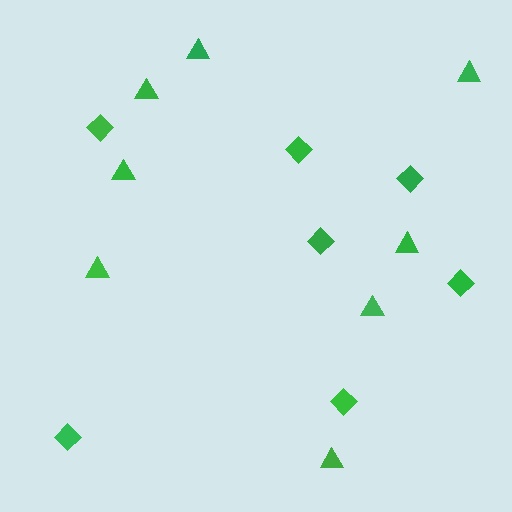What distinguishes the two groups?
There are 2 groups: one group of triangles (8) and one group of diamonds (7).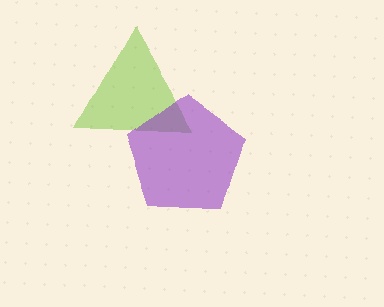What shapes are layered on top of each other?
The layered shapes are: a lime triangle, a purple pentagon.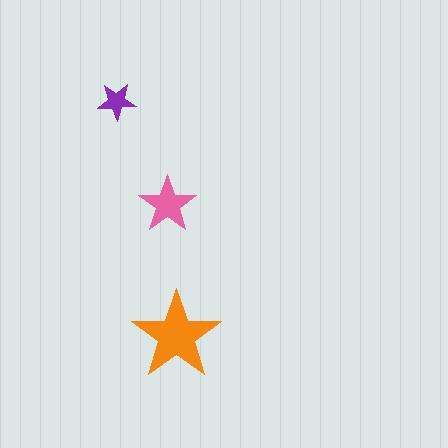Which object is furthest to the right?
The orange star is rightmost.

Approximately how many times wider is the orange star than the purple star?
About 2.5 times wider.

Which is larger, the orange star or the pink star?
The orange one.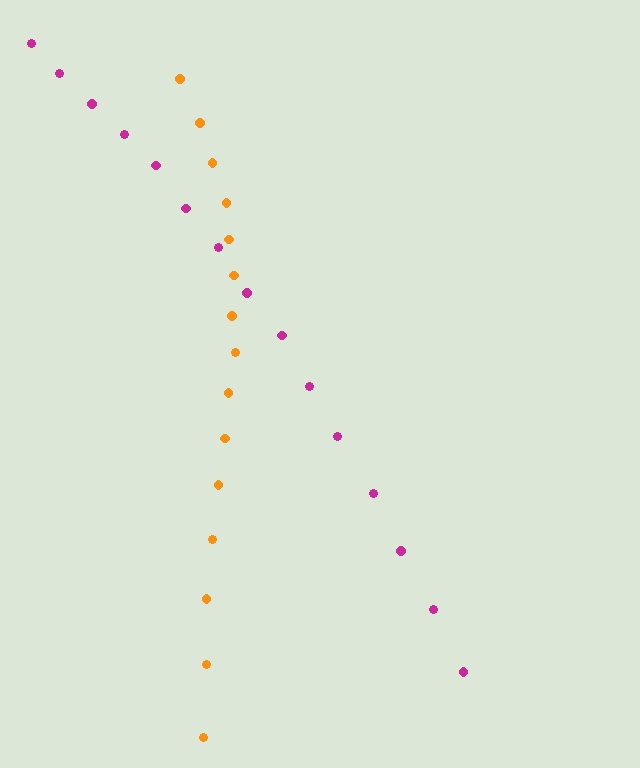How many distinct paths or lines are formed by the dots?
There are 2 distinct paths.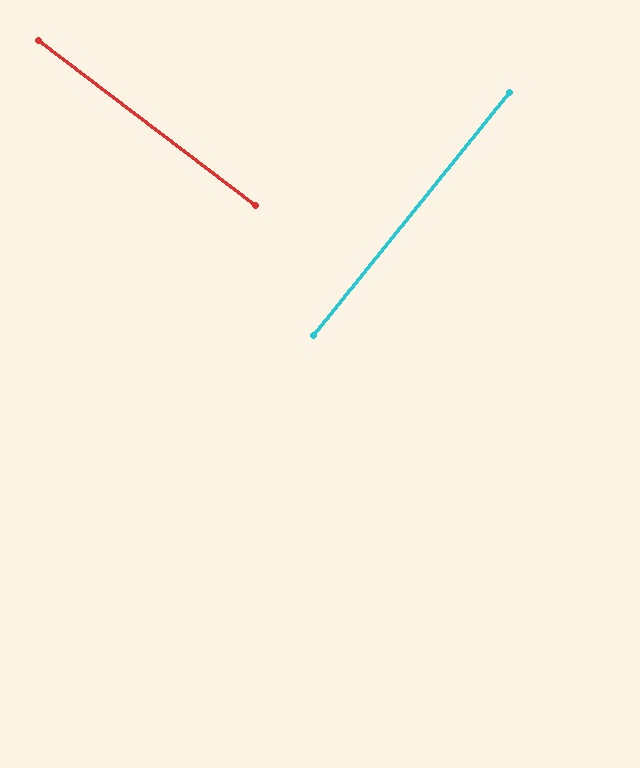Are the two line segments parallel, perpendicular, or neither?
Perpendicular — they meet at approximately 88°.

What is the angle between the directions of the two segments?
Approximately 88 degrees.